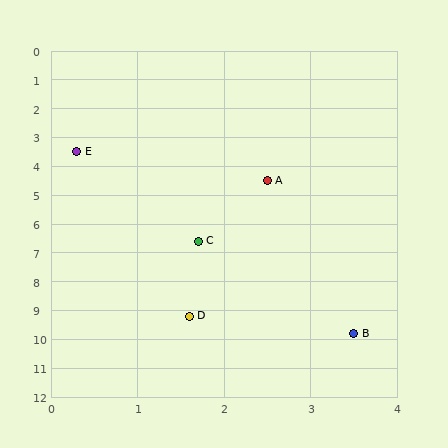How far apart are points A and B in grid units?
Points A and B are about 5.4 grid units apart.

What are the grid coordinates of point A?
Point A is at approximately (2.5, 4.5).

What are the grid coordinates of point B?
Point B is at approximately (3.5, 9.8).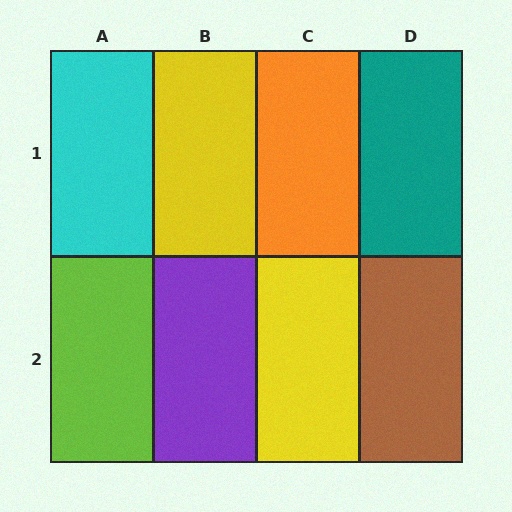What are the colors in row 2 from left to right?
Lime, purple, yellow, brown.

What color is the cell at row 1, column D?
Teal.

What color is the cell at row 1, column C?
Orange.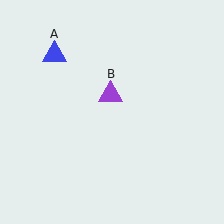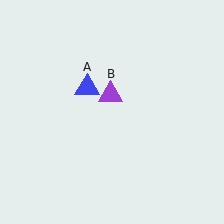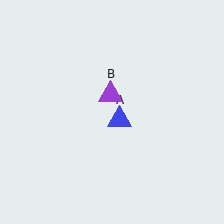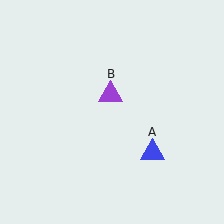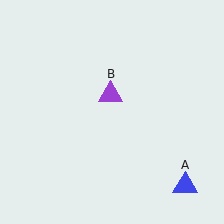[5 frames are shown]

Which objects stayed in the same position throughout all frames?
Purple triangle (object B) remained stationary.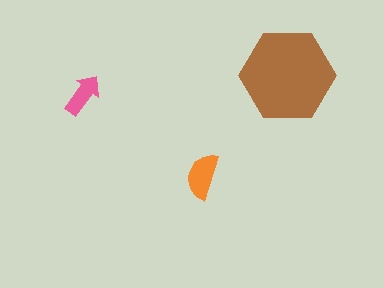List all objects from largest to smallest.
The brown hexagon, the orange semicircle, the pink arrow.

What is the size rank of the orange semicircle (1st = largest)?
2nd.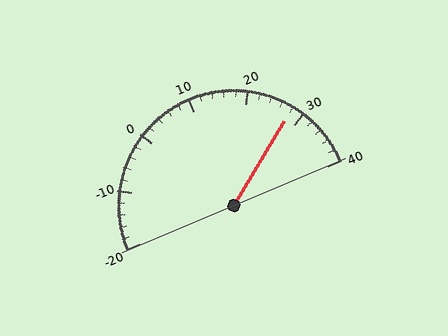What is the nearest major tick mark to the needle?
The nearest major tick mark is 30.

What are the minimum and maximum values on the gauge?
The gauge ranges from -20 to 40.